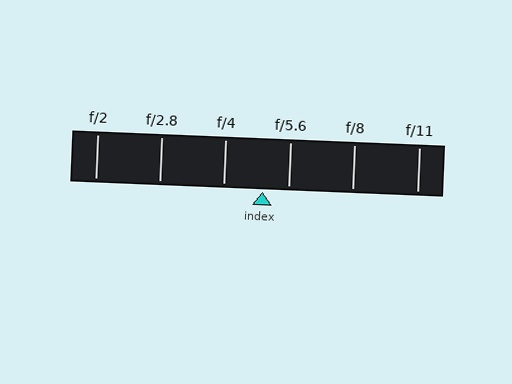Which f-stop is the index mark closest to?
The index mark is closest to f/5.6.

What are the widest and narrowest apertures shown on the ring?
The widest aperture shown is f/2 and the narrowest is f/11.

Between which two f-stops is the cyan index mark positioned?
The index mark is between f/4 and f/5.6.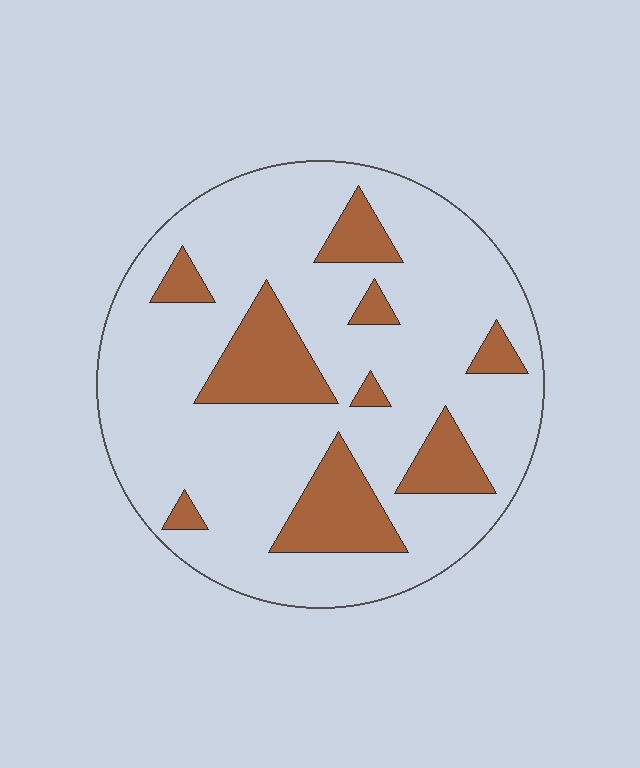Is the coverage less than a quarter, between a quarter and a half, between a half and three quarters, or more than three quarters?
Less than a quarter.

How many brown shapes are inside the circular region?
9.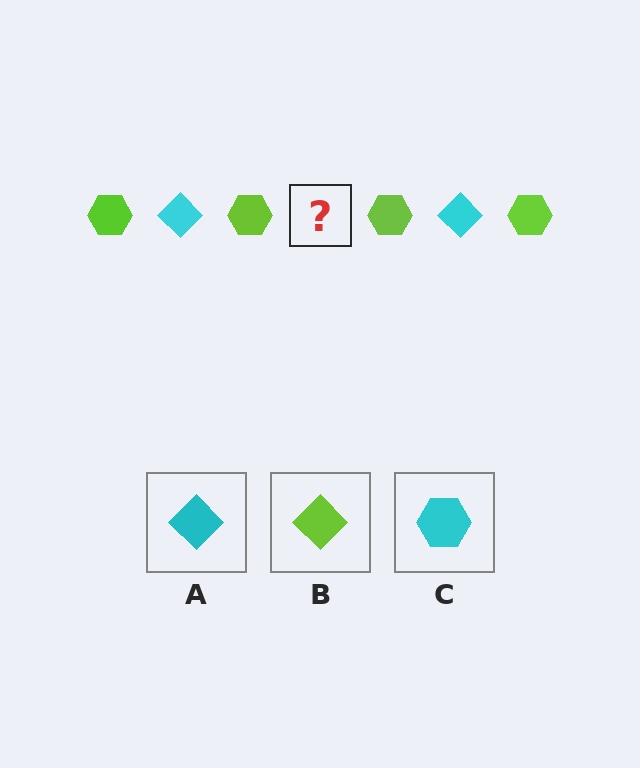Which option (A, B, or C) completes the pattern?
A.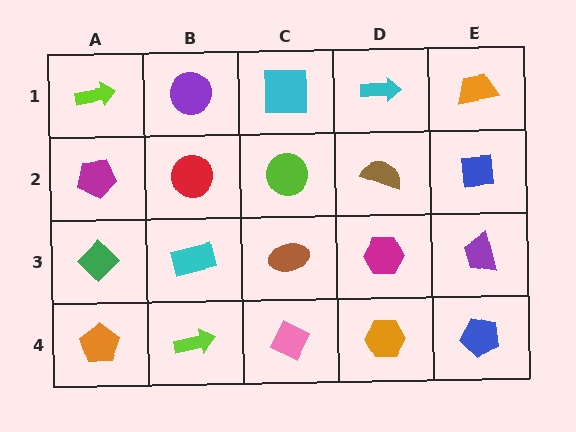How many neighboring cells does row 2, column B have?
4.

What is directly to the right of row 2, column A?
A red circle.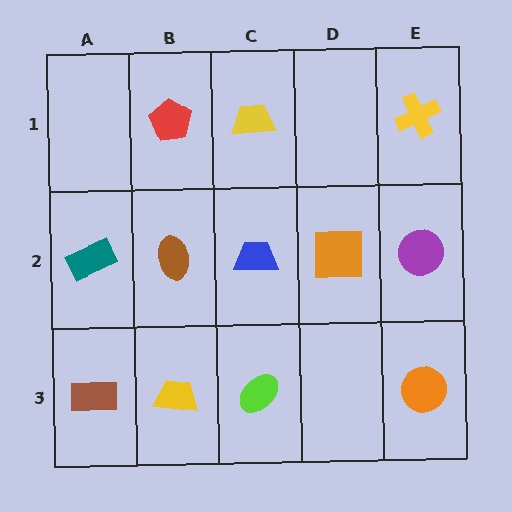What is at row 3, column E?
An orange circle.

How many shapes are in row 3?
4 shapes.